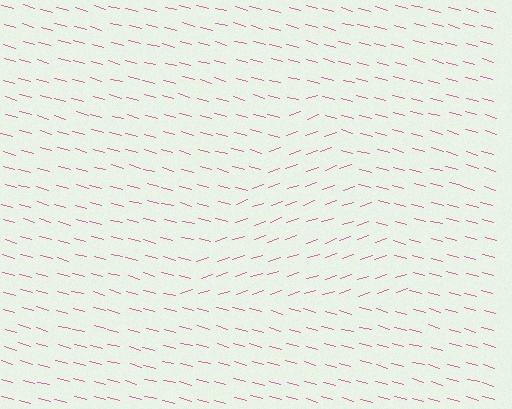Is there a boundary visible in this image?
Yes, there is a texture boundary formed by a change in line orientation.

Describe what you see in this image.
The image is filled with small pink line segments. A triangle region in the image has lines oriented differently from the surrounding lines, creating a visible texture boundary.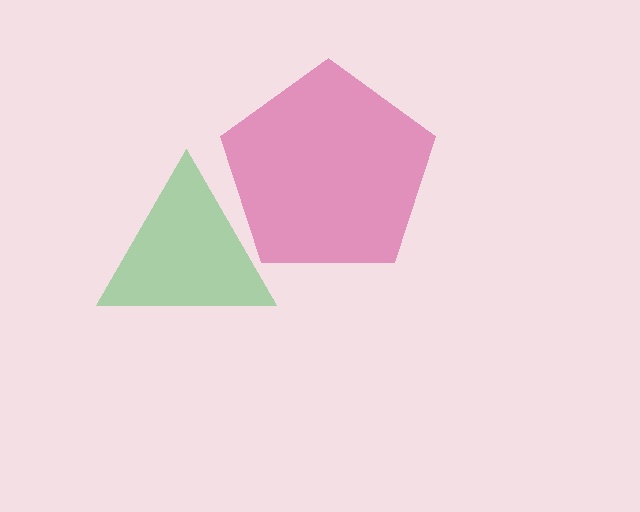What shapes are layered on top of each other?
The layered shapes are: a green triangle, a pink pentagon.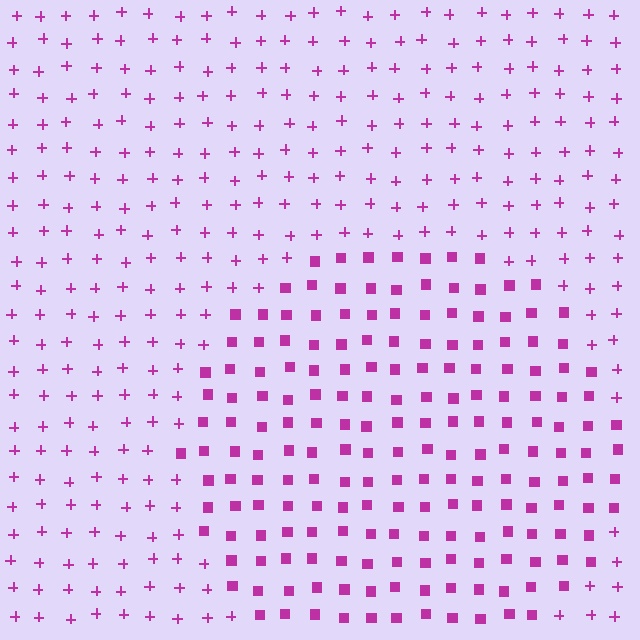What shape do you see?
I see a circle.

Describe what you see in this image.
The image is filled with small magenta elements arranged in a uniform grid. A circle-shaped region contains squares, while the surrounding area contains plus signs. The boundary is defined purely by the change in element shape.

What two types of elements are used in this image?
The image uses squares inside the circle region and plus signs outside it.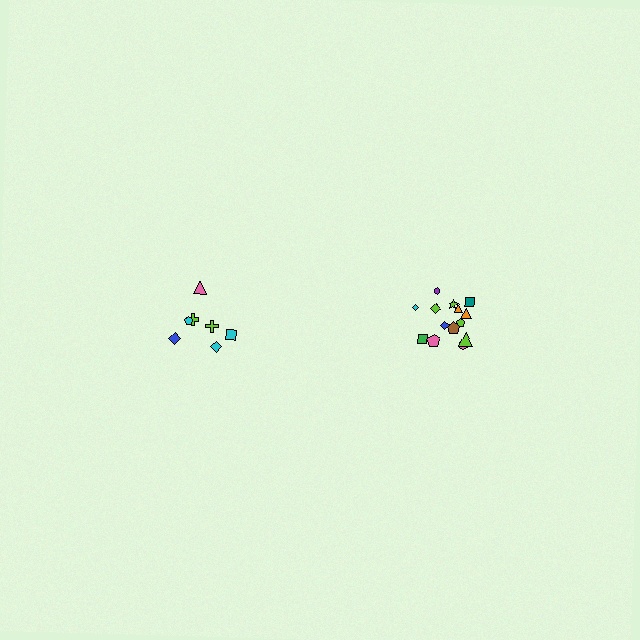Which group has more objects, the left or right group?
The right group.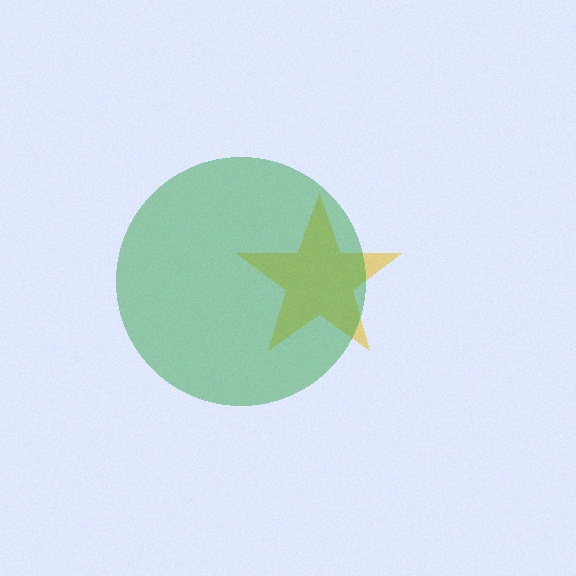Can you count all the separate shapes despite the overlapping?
Yes, there are 2 separate shapes.